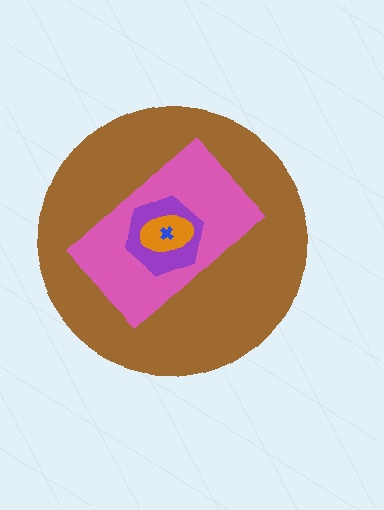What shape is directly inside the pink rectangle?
The purple hexagon.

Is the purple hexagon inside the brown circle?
Yes.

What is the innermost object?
The blue cross.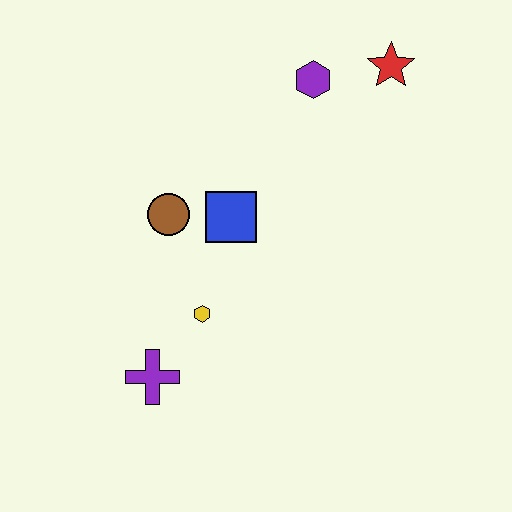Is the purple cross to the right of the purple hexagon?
No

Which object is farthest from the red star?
The purple cross is farthest from the red star.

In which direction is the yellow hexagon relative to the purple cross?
The yellow hexagon is above the purple cross.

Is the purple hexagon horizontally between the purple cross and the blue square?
No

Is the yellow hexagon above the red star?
No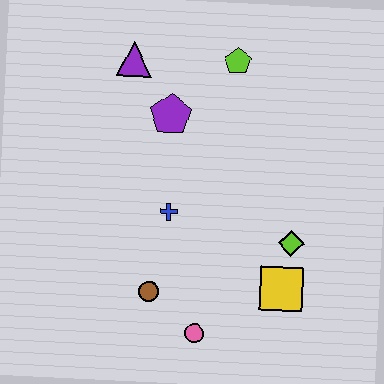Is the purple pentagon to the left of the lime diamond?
Yes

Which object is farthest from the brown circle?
The lime pentagon is farthest from the brown circle.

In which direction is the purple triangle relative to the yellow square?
The purple triangle is above the yellow square.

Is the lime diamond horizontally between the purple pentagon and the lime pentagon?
No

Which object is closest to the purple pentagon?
The purple triangle is closest to the purple pentagon.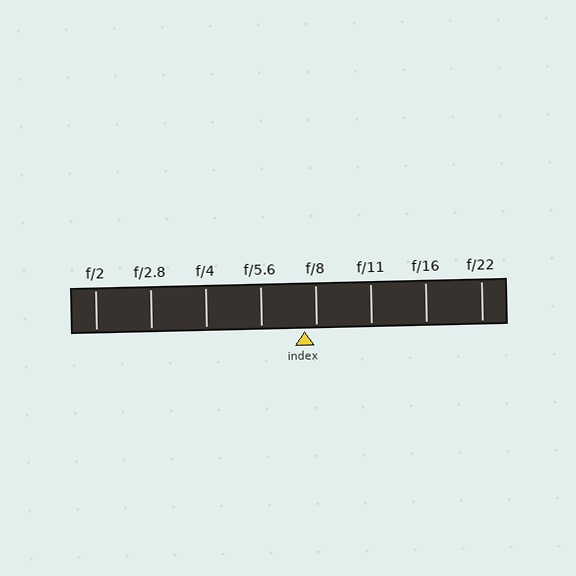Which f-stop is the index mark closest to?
The index mark is closest to f/8.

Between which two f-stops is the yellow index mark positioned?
The index mark is between f/5.6 and f/8.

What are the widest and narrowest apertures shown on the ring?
The widest aperture shown is f/2 and the narrowest is f/22.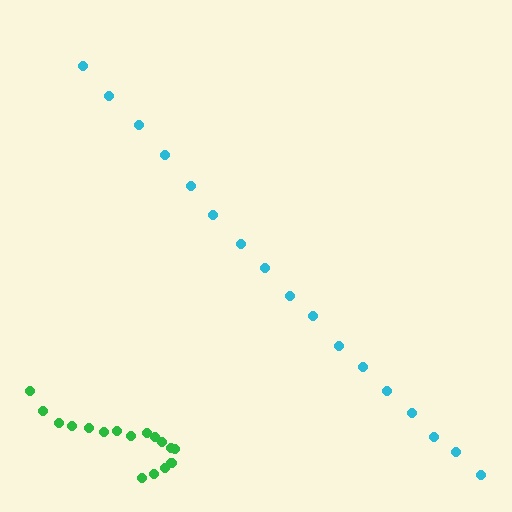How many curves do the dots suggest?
There are 2 distinct paths.